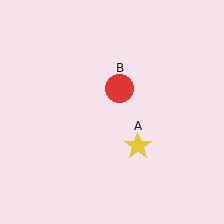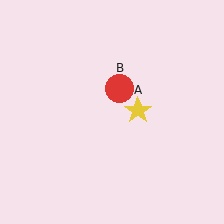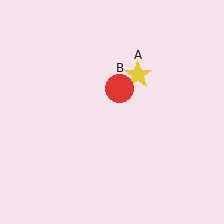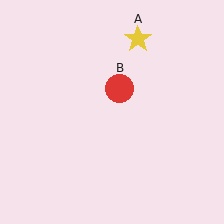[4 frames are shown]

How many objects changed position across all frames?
1 object changed position: yellow star (object A).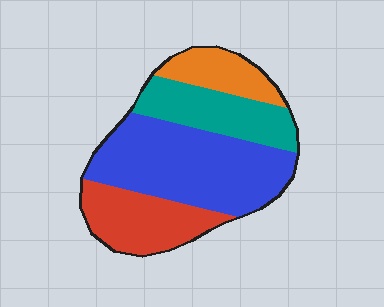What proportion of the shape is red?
Red covers roughly 20% of the shape.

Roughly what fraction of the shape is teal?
Teal covers about 20% of the shape.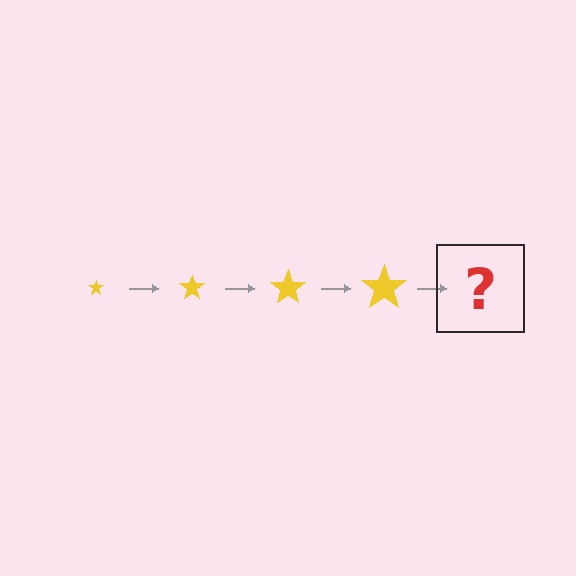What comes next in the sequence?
The next element should be a yellow star, larger than the previous one.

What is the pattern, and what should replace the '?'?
The pattern is that the star gets progressively larger each step. The '?' should be a yellow star, larger than the previous one.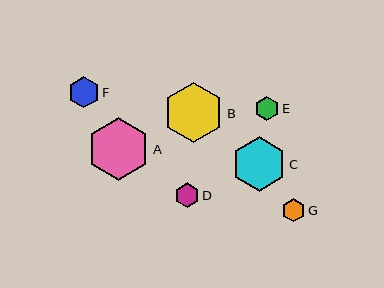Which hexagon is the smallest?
Hexagon G is the smallest with a size of approximately 23 pixels.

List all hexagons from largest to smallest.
From largest to smallest: A, B, C, F, D, E, G.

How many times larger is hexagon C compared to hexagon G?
Hexagon C is approximately 2.3 times the size of hexagon G.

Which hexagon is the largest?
Hexagon A is the largest with a size of approximately 63 pixels.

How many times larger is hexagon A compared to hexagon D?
Hexagon A is approximately 2.6 times the size of hexagon D.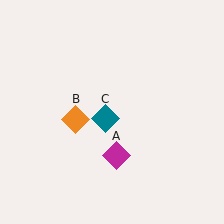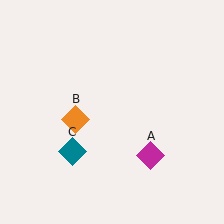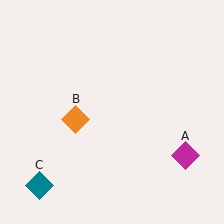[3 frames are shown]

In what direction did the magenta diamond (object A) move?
The magenta diamond (object A) moved right.